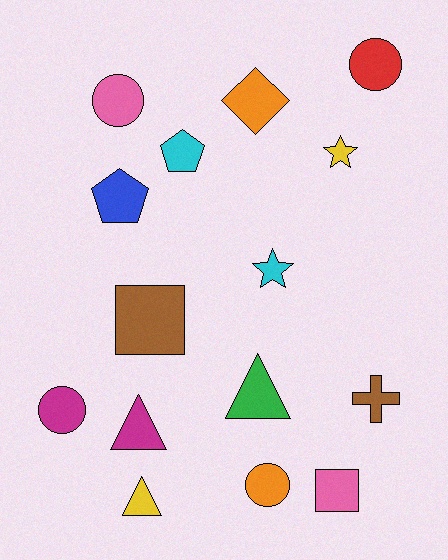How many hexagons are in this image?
There are no hexagons.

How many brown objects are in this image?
There are 2 brown objects.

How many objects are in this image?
There are 15 objects.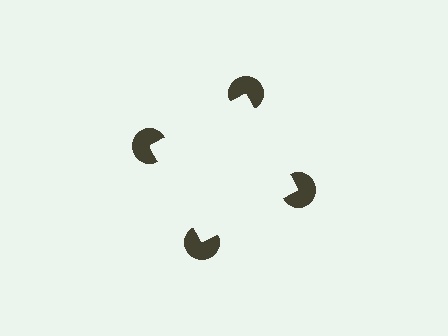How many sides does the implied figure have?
4 sides.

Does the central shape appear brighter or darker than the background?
It typically appears slightly brighter than the background, even though no actual brightness change is drawn.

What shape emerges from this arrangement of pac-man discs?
An illusory square — its edges are inferred from the aligned wedge cuts in the pac-man discs, not physically drawn.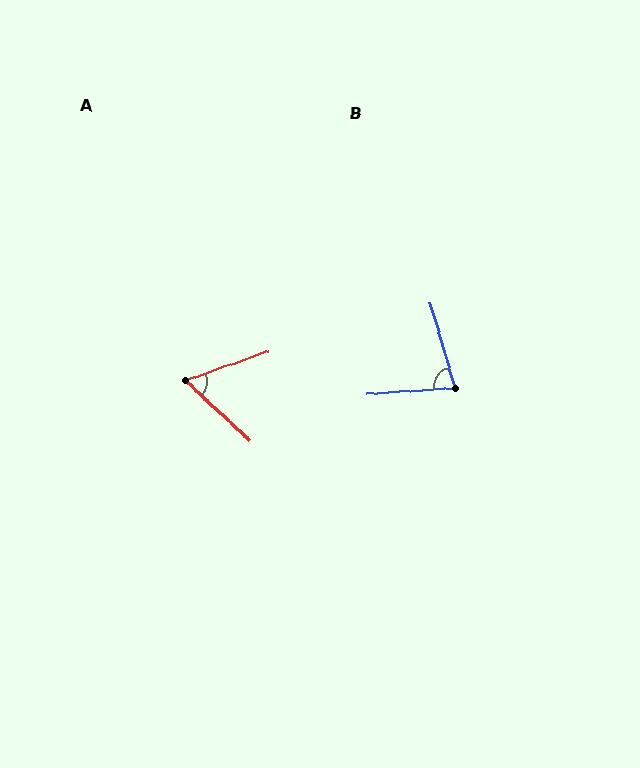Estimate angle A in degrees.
Approximately 63 degrees.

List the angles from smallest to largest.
A (63°), B (78°).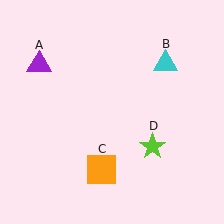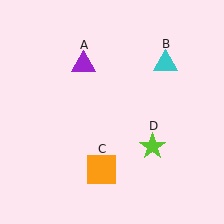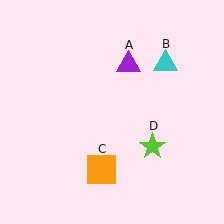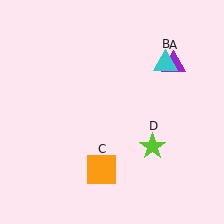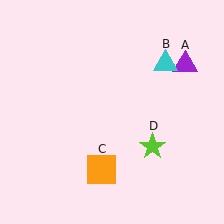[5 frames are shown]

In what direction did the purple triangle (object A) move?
The purple triangle (object A) moved right.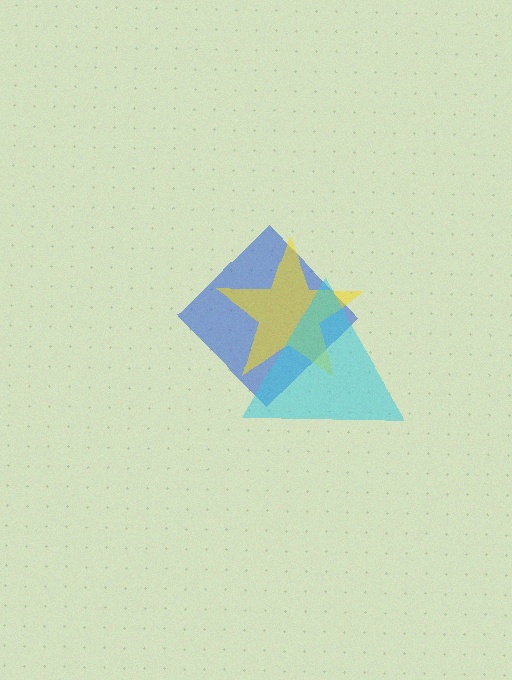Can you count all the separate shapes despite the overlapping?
Yes, there are 3 separate shapes.